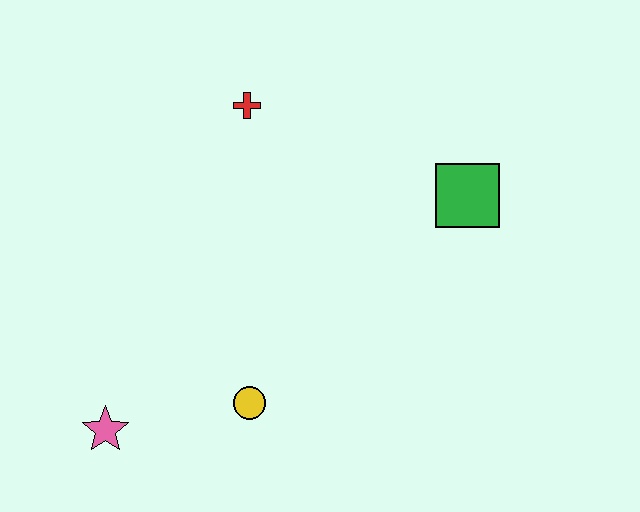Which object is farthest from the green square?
The pink star is farthest from the green square.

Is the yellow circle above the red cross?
No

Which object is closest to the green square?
The red cross is closest to the green square.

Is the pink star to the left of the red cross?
Yes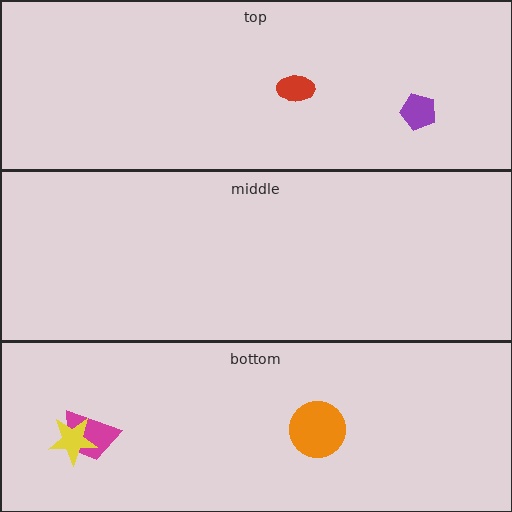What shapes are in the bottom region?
The orange circle, the magenta trapezoid, the yellow star.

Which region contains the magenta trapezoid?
The bottom region.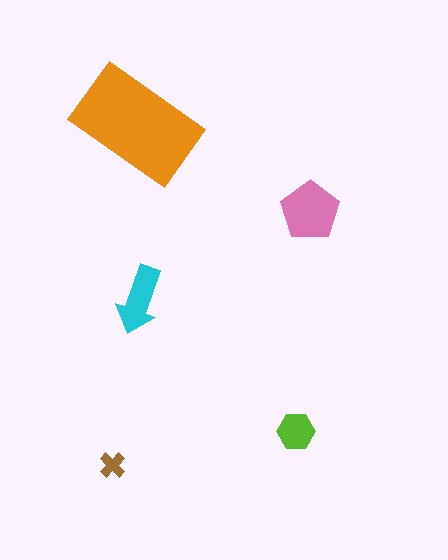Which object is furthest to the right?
The pink pentagon is rightmost.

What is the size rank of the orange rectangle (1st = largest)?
1st.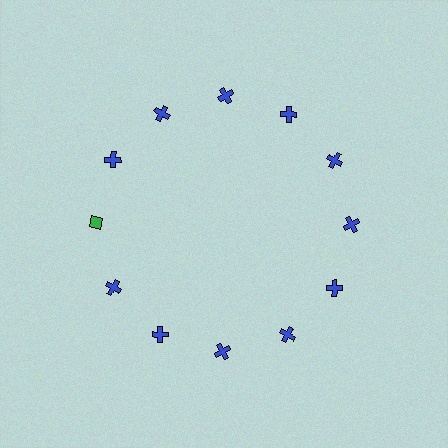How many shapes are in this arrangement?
There are 12 shapes arranged in a ring pattern.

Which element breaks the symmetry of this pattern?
The green diamond at roughly the 9 o'clock position breaks the symmetry. All other shapes are blue crosses.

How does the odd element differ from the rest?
It differs in both color (green instead of blue) and shape (diamond instead of cross).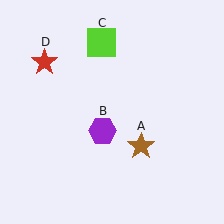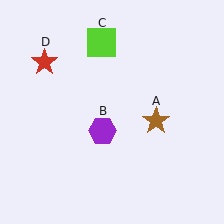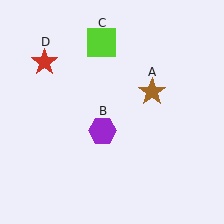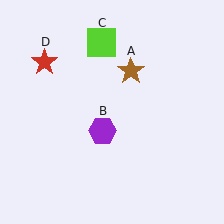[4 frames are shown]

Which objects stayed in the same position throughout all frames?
Purple hexagon (object B) and lime square (object C) and red star (object D) remained stationary.